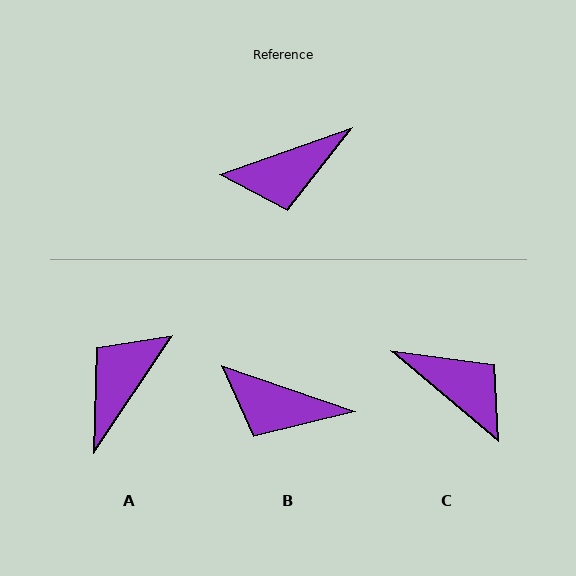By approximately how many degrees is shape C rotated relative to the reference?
Approximately 120 degrees counter-clockwise.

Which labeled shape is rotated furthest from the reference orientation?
A, about 144 degrees away.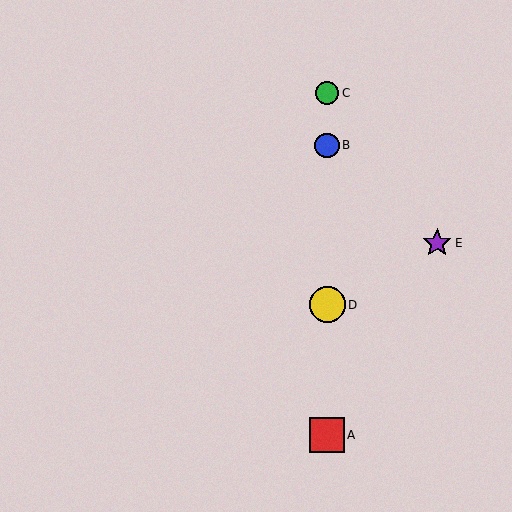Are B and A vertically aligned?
Yes, both are at x≈327.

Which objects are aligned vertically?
Objects A, B, C, D are aligned vertically.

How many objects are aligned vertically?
4 objects (A, B, C, D) are aligned vertically.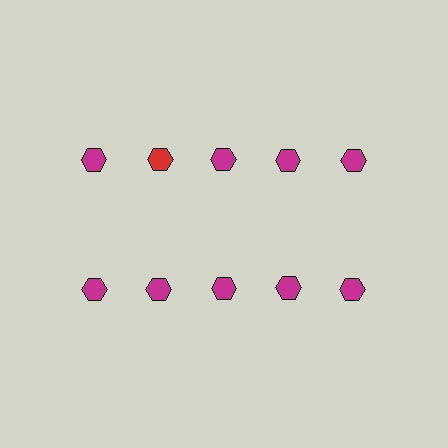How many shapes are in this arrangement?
There are 10 shapes arranged in a grid pattern.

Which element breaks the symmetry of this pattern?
The red hexagon in the top row, second from left column breaks the symmetry. All other shapes are magenta hexagons.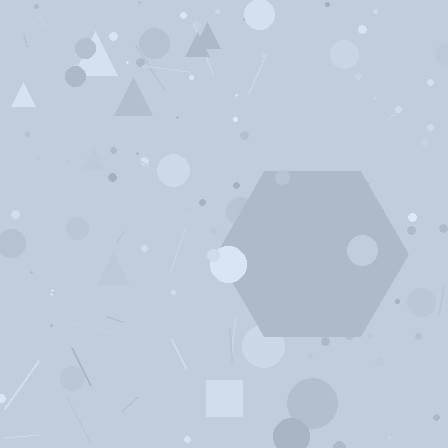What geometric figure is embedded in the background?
A hexagon is embedded in the background.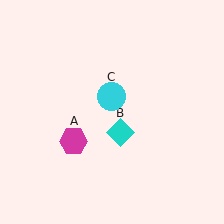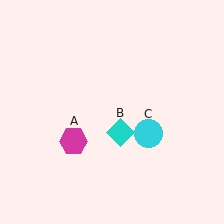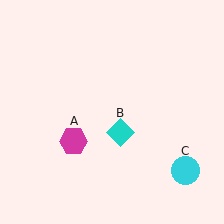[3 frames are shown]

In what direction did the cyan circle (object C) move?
The cyan circle (object C) moved down and to the right.